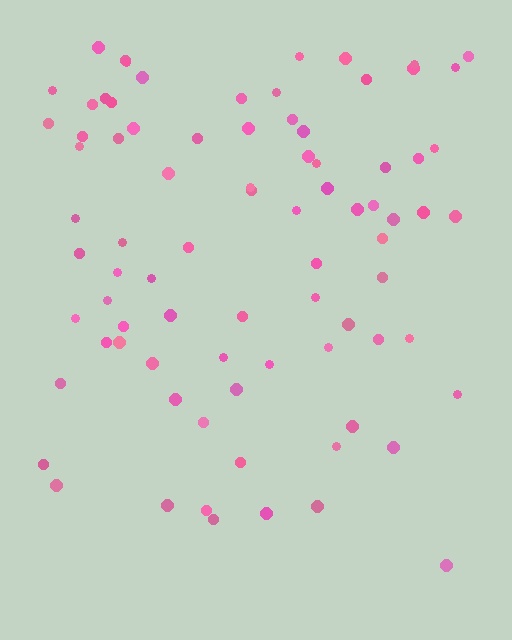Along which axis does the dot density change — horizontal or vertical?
Vertical.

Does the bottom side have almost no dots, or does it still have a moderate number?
Still a moderate number, just noticeably fewer than the top.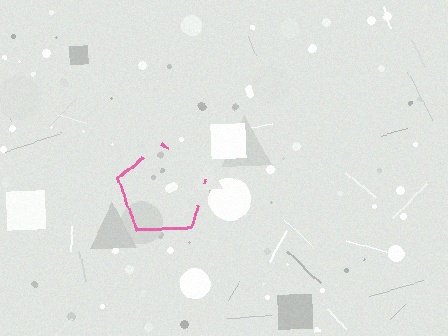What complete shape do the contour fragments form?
The contour fragments form a pentagon.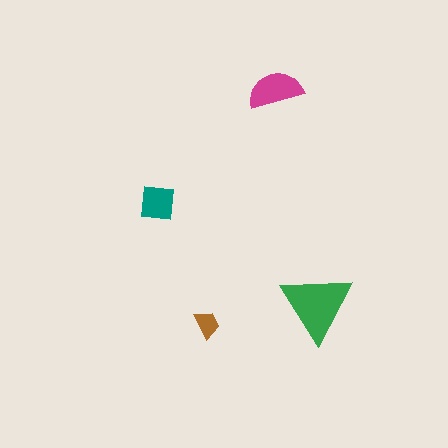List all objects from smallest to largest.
The brown trapezoid, the teal square, the magenta semicircle, the green triangle.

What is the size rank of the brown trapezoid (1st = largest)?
4th.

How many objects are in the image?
There are 4 objects in the image.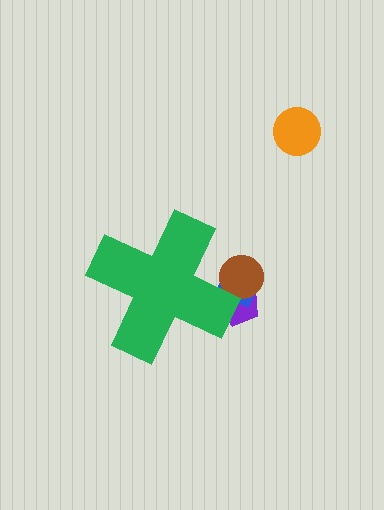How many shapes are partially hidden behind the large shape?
3 shapes are partially hidden.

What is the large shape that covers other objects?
A green cross.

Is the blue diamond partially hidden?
Yes, the blue diamond is partially hidden behind the green cross.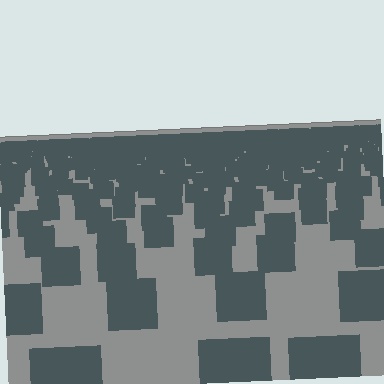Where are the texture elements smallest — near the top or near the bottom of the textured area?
Near the top.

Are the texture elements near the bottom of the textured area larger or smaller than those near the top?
Larger. Near the bottom, elements are closer to the viewer and appear at a bigger on-screen size.